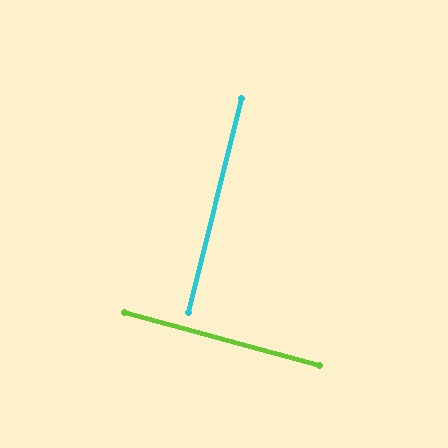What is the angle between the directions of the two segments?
Approximately 89 degrees.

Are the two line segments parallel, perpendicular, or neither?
Perpendicular — they meet at approximately 89°.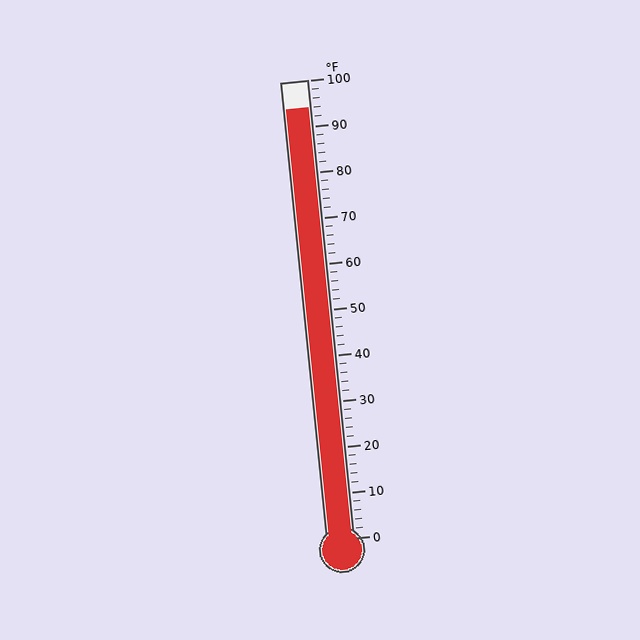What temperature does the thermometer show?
The thermometer shows approximately 94°F.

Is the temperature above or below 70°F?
The temperature is above 70°F.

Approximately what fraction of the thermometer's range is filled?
The thermometer is filled to approximately 95% of its range.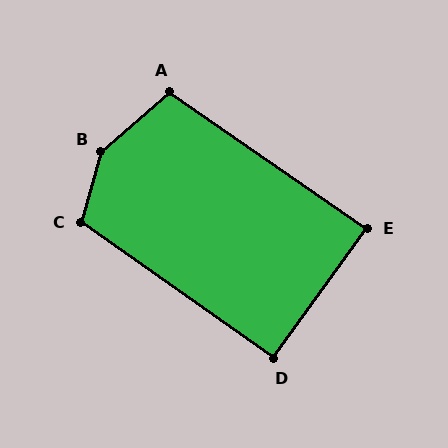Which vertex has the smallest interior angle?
E, at approximately 89 degrees.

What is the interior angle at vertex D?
Approximately 91 degrees (approximately right).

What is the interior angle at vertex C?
Approximately 110 degrees (obtuse).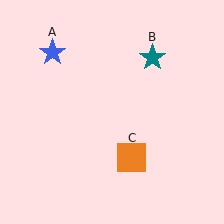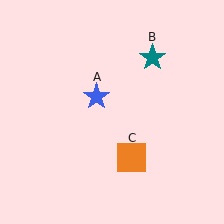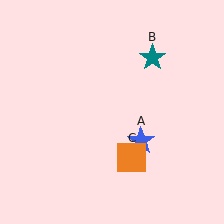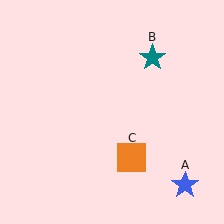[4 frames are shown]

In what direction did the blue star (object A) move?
The blue star (object A) moved down and to the right.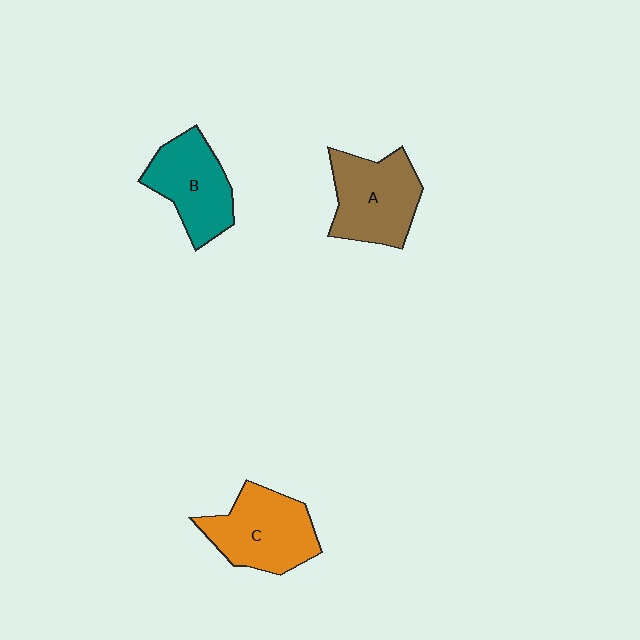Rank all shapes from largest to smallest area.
From largest to smallest: C (orange), A (brown), B (teal).